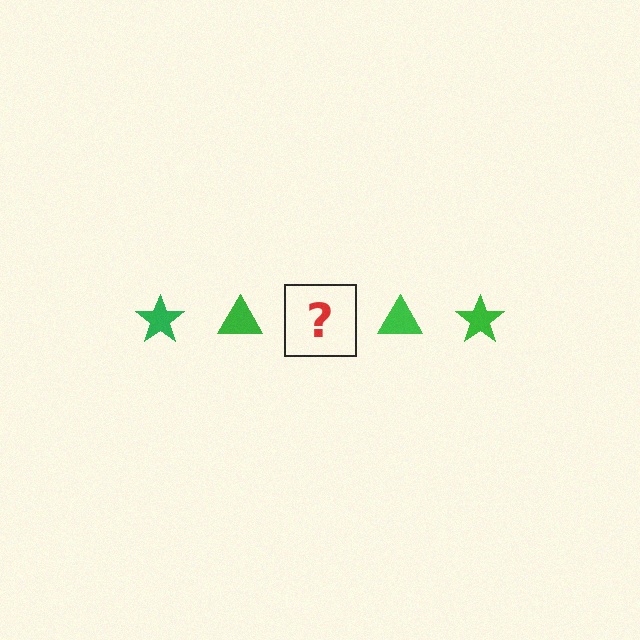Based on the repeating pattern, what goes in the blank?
The blank should be a green star.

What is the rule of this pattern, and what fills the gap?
The rule is that the pattern cycles through star, triangle shapes in green. The gap should be filled with a green star.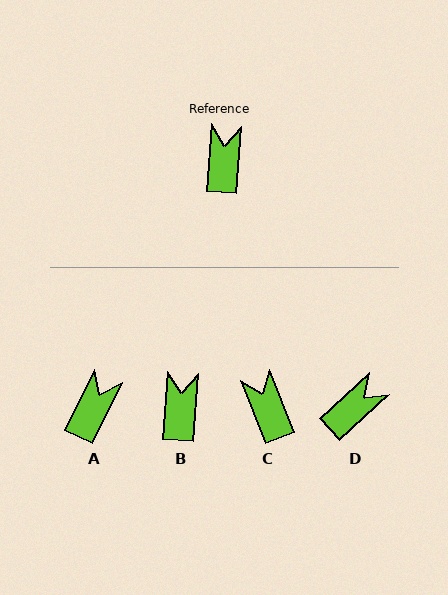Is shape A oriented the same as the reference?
No, it is off by about 22 degrees.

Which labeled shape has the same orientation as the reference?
B.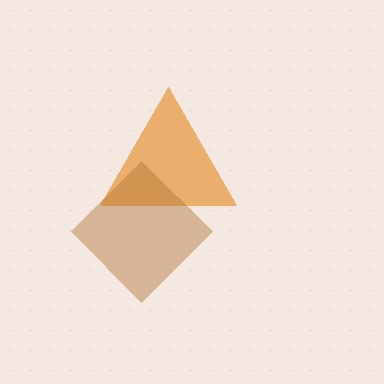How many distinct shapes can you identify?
There are 2 distinct shapes: an orange triangle, a brown diamond.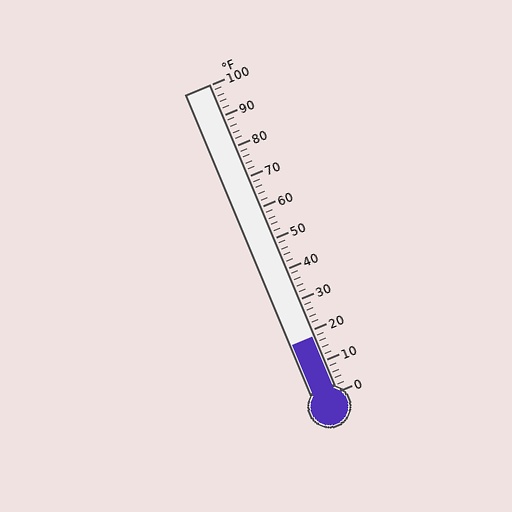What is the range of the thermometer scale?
The thermometer scale ranges from 0°F to 100°F.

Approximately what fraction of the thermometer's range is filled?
The thermometer is filled to approximately 20% of its range.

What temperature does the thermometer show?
The thermometer shows approximately 18°F.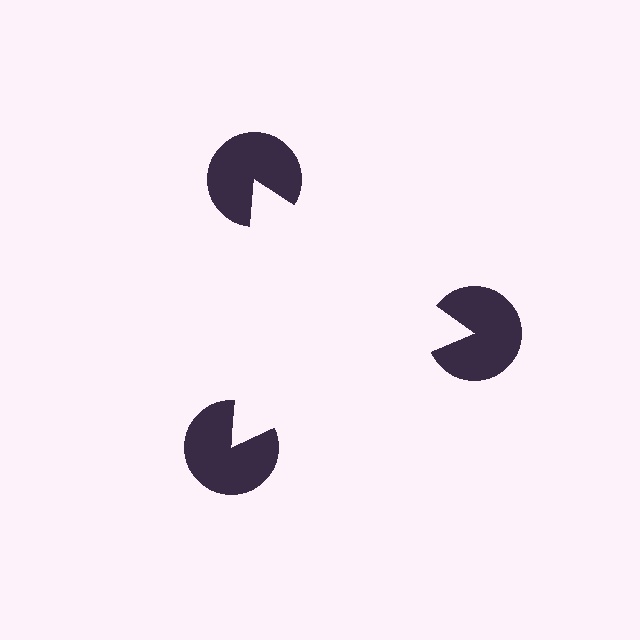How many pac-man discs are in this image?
There are 3 — one at each vertex of the illusory triangle.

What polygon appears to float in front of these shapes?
An illusory triangle — its edges are inferred from the aligned wedge cuts in the pac-man discs, not physically drawn.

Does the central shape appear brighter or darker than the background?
It typically appears slightly brighter than the background, even though no actual brightness change is drawn.